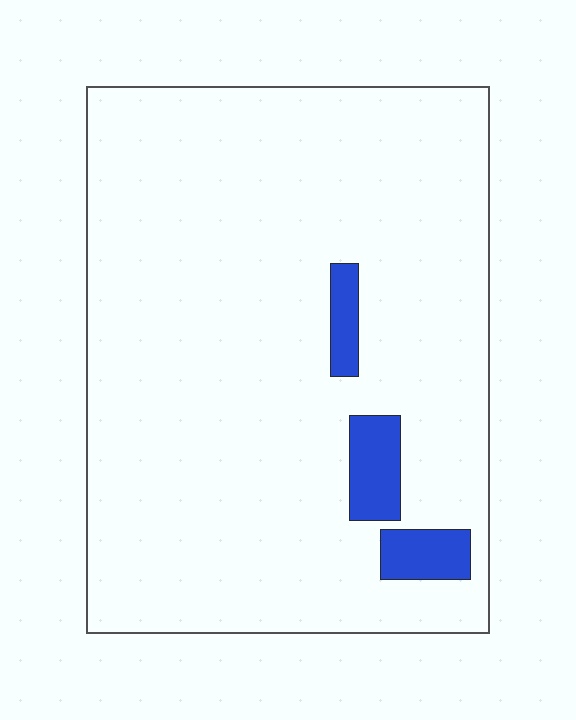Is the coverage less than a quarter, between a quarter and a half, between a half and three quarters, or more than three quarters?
Less than a quarter.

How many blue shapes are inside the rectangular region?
3.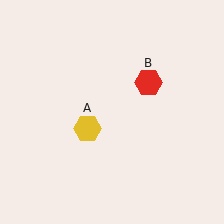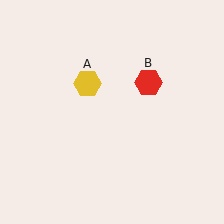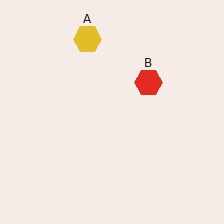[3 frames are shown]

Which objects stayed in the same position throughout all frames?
Red hexagon (object B) remained stationary.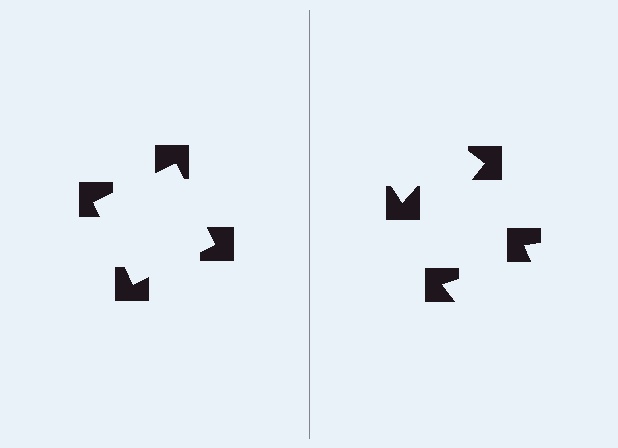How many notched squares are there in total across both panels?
8 — 4 on each side.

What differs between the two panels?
The notched squares are positioned identically on both sides; only the wedge orientations differ. On the left they align to a square; on the right they are misaligned.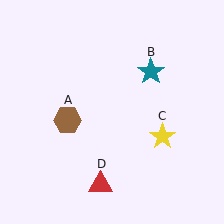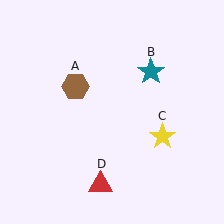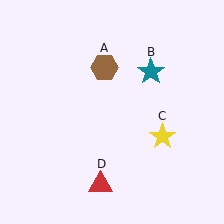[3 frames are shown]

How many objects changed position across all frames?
1 object changed position: brown hexagon (object A).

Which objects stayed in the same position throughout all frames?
Teal star (object B) and yellow star (object C) and red triangle (object D) remained stationary.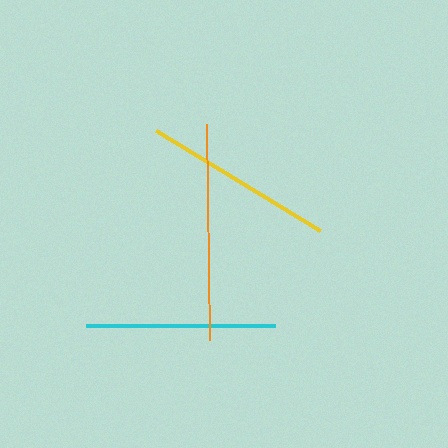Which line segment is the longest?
The orange line is the longest at approximately 217 pixels.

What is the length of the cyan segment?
The cyan segment is approximately 190 pixels long.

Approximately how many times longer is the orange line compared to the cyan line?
The orange line is approximately 1.1 times the length of the cyan line.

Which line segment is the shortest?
The cyan line is the shortest at approximately 190 pixels.